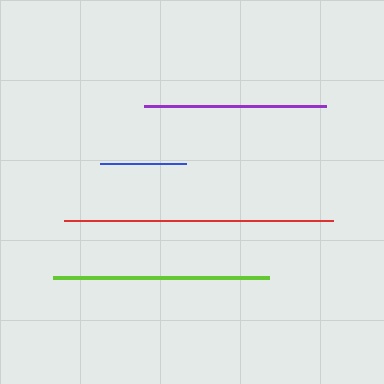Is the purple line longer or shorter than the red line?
The red line is longer than the purple line.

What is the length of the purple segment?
The purple segment is approximately 181 pixels long.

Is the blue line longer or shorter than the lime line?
The lime line is longer than the blue line.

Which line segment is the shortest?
The blue line is the shortest at approximately 86 pixels.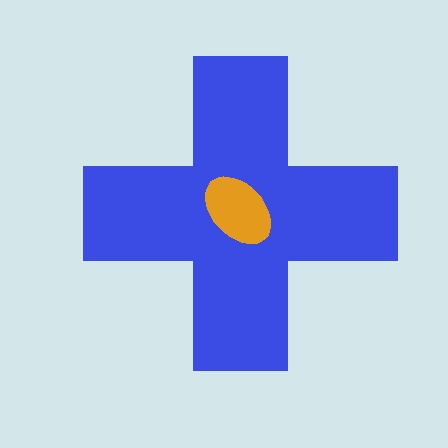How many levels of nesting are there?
2.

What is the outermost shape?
The blue cross.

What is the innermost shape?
The orange ellipse.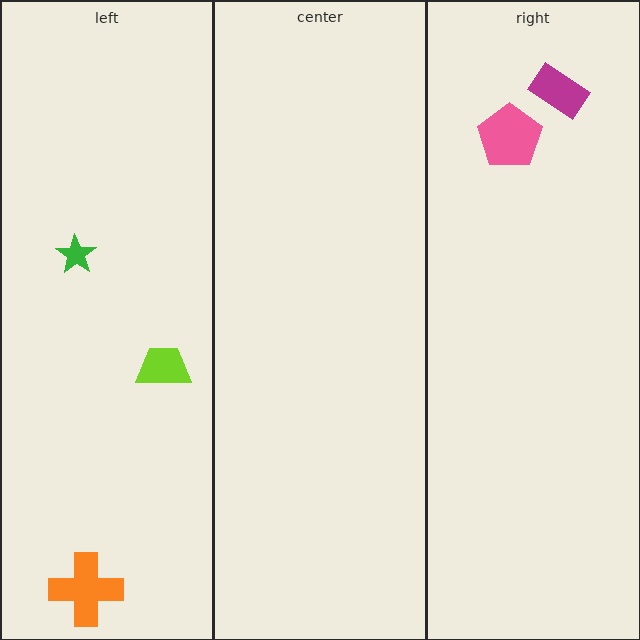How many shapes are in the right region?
2.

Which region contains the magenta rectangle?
The right region.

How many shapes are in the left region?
3.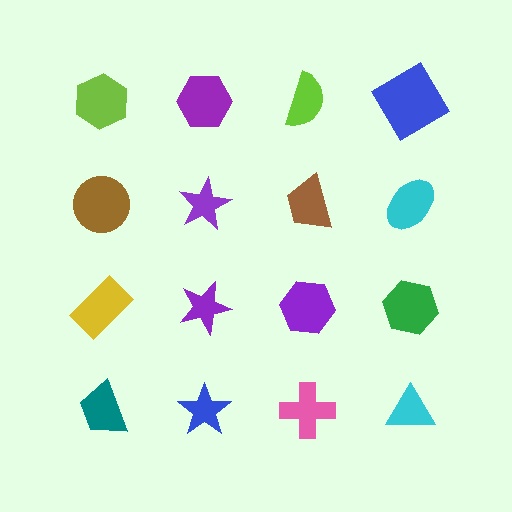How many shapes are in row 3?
4 shapes.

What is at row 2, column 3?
A brown trapezoid.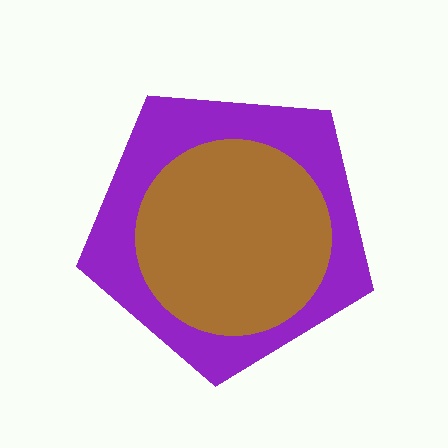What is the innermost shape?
The brown circle.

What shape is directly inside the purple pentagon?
The brown circle.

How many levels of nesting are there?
2.